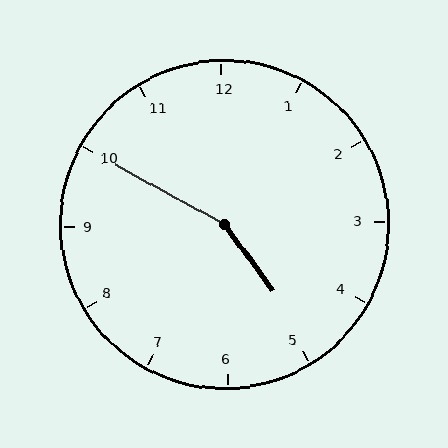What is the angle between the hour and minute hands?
Approximately 155 degrees.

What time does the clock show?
4:50.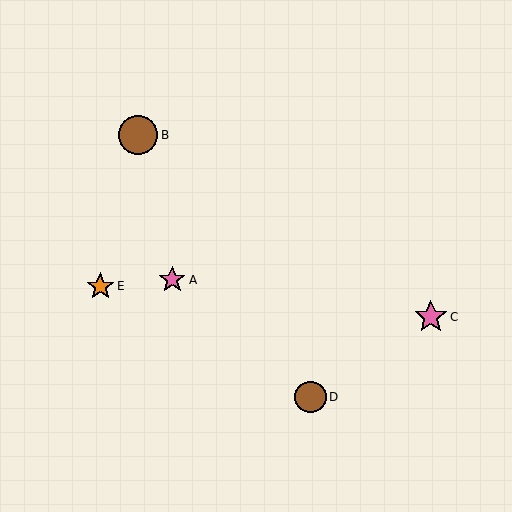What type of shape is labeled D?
Shape D is a brown circle.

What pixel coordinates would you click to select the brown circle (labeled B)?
Click at (138, 135) to select the brown circle B.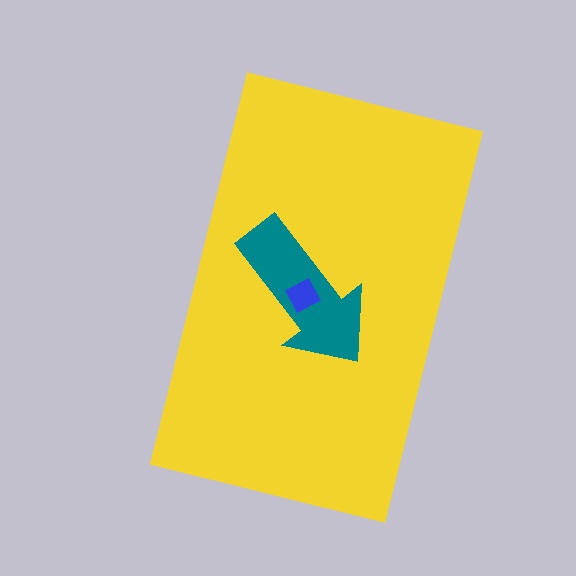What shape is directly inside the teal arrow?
The blue diamond.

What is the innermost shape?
The blue diamond.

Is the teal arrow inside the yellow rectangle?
Yes.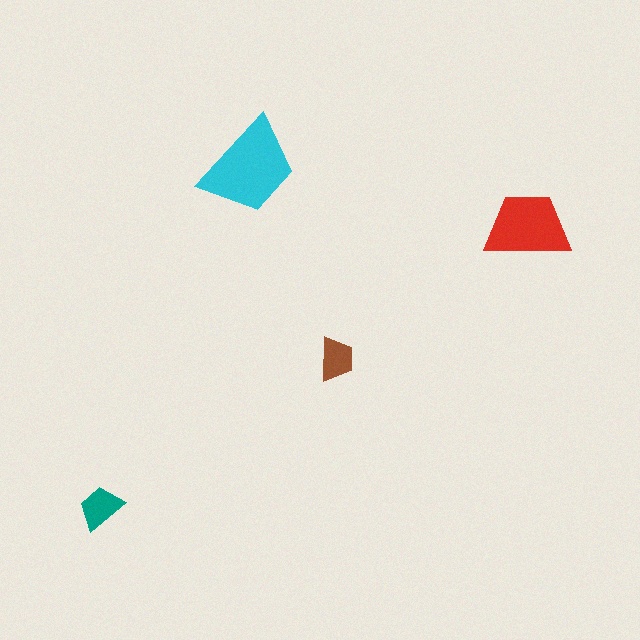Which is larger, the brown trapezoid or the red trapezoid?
The red one.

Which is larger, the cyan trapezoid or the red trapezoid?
The cyan one.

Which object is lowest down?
The teal trapezoid is bottommost.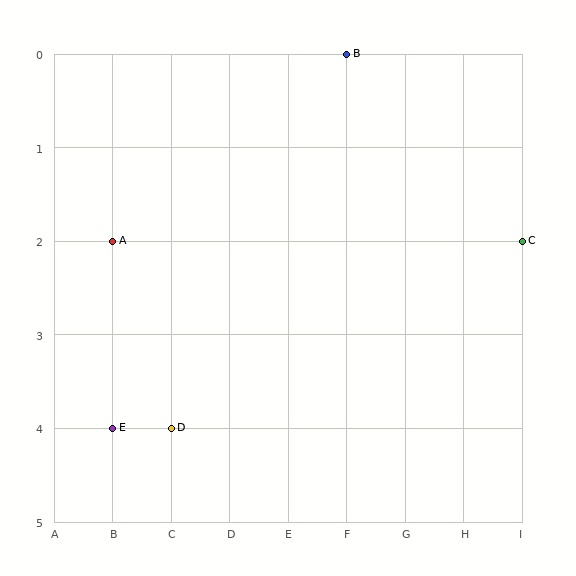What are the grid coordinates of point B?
Point B is at grid coordinates (F, 0).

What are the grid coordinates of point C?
Point C is at grid coordinates (I, 2).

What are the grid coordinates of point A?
Point A is at grid coordinates (B, 2).